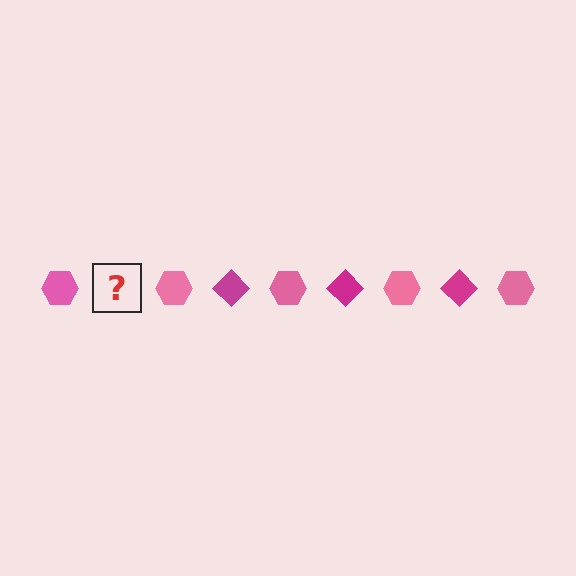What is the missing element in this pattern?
The missing element is a magenta diamond.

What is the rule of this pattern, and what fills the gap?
The rule is that the pattern alternates between pink hexagon and magenta diamond. The gap should be filled with a magenta diamond.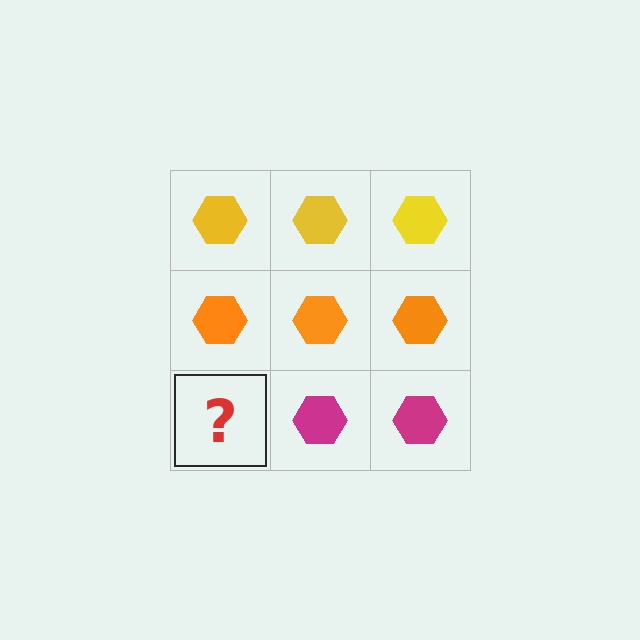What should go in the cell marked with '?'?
The missing cell should contain a magenta hexagon.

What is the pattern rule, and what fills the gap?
The rule is that each row has a consistent color. The gap should be filled with a magenta hexagon.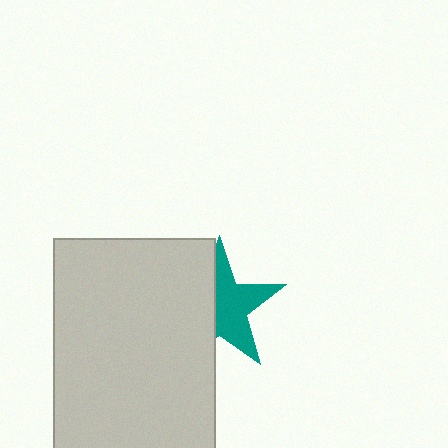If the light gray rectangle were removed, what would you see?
You would see the complete teal star.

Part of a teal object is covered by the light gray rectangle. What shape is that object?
It is a star.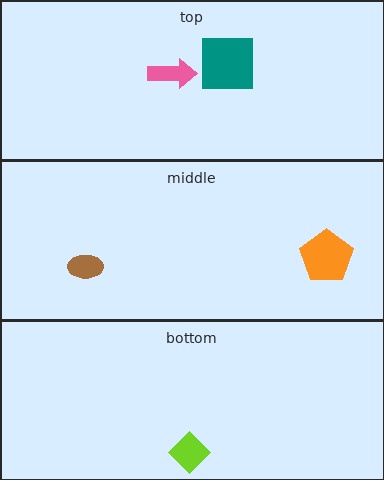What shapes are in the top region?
The pink arrow, the teal square.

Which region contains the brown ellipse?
The middle region.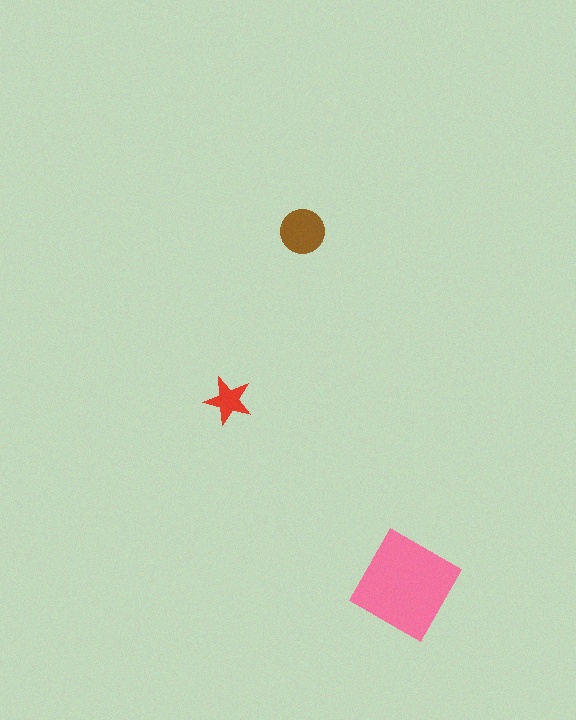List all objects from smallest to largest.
The red star, the brown circle, the pink diamond.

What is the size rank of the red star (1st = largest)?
3rd.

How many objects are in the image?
There are 3 objects in the image.